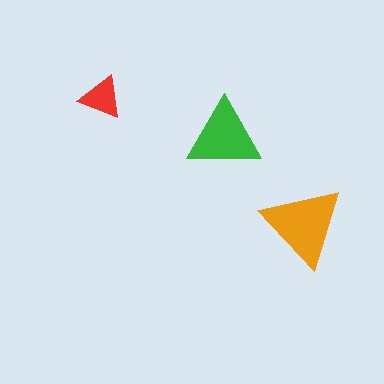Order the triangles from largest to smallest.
the orange one, the green one, the red one.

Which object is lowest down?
The orange triangle is bottommost.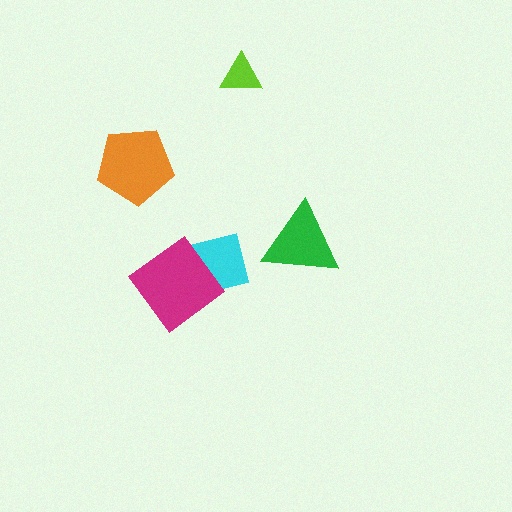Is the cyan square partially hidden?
Yes, it is partially covered by another shape.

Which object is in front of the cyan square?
The magenta diamond is in front of the cyan square.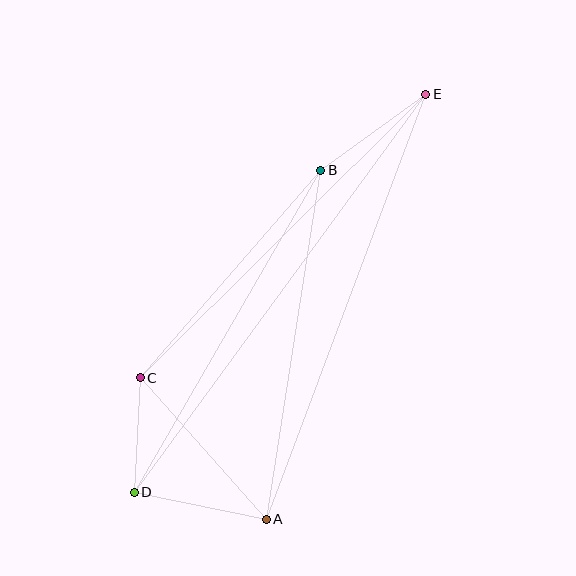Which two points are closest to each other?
Points C and D are closest to each other.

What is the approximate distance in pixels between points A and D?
The distance between A and D is approximately 135 pixels.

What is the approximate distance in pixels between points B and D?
The distance between B and D is approximately 372 pixels.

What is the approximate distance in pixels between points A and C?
The distance between A and C is approximately 190 pixels.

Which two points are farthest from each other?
Points D and E are farthest from each other.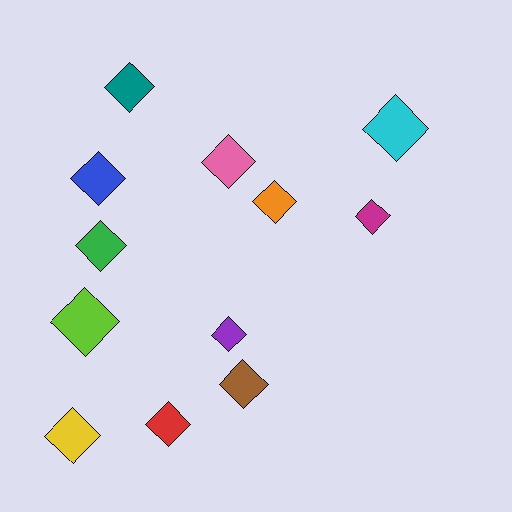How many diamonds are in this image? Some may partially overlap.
There are 12 diamonds.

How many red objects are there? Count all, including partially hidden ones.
There is 1 red object.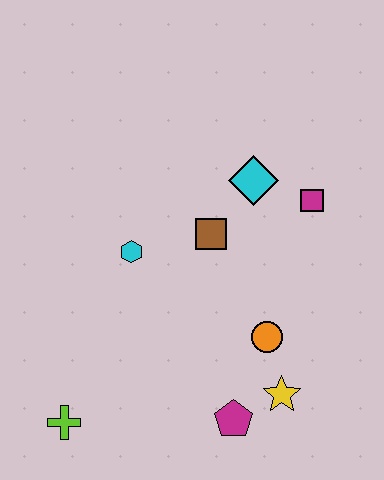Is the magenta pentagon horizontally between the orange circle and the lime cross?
Yes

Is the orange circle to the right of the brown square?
Yes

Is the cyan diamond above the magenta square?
Yes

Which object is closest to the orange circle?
The yellow star is closest to the orange circle.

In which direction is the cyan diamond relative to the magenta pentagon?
The cyan diamond is above the magenta pentagon.